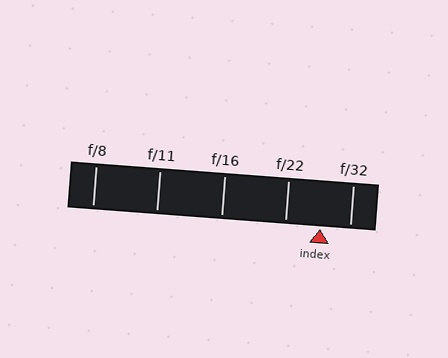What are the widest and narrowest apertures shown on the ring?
The widest aperture shown is f/8 and the narrowest is f/32.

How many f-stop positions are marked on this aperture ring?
There are 5 f-stop positions marked.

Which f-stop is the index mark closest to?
The index mark is closest to f/32.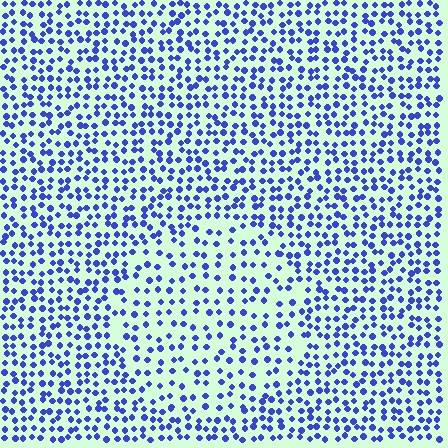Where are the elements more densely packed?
The elements are more densely packed outside the circle boundary.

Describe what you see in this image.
The image contains small blue elements arranged at two different densities. A circle-shaped region is visible where the elements are less densely packed than the surrounding area.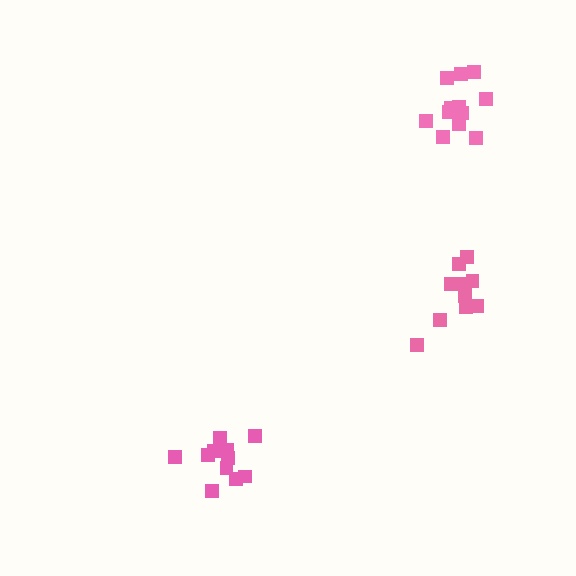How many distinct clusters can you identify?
There are 3 distinct clusters.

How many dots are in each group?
Group 1: 11 dots, Group 2: 10 dots, Group 3: 12 dots (33 total).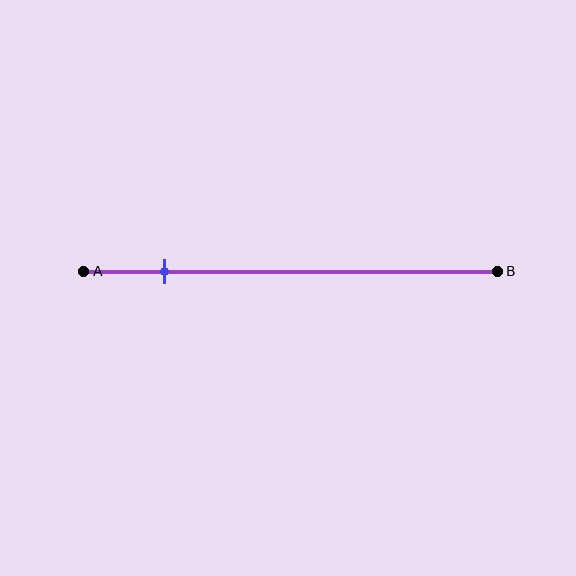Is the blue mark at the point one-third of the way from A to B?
No, the mark is at about 20% from A, not at the 33% one-third point.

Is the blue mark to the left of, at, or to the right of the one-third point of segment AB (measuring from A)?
The blue mark is to the left of the one-third point of segment AB.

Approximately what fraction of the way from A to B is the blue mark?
The blue mark is approximately 20% of the way from A to B.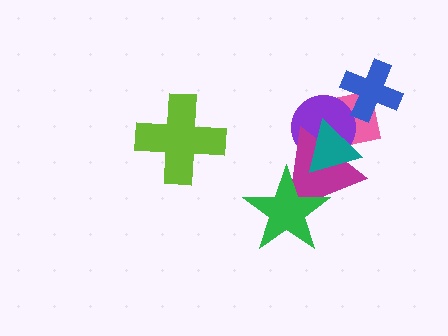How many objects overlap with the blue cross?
1 object overlaps with the blue cross.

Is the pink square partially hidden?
Yes, it is partially covered by another shape.